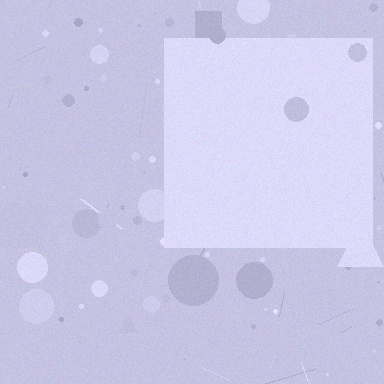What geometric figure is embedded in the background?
A square is embedded in the background.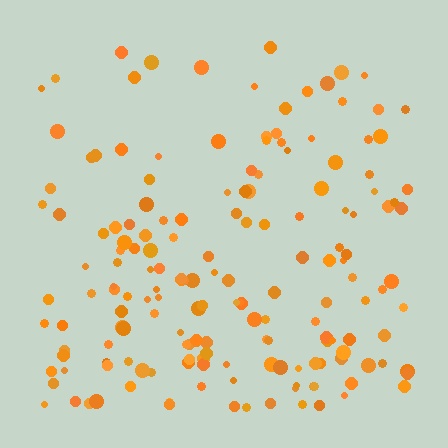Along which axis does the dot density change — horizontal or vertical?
Vertical.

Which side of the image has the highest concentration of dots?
The bottom.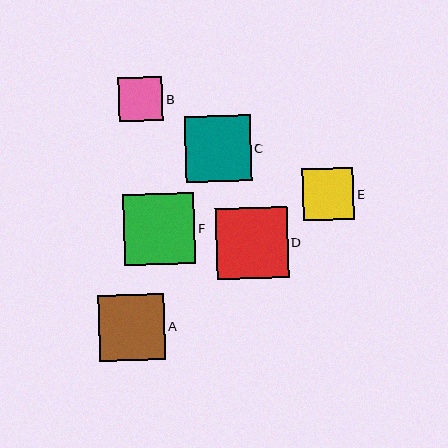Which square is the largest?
Square D is the largest with a size of approximately 71 pixels.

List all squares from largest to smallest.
From largest to smallest: D, F, A, C, E, B.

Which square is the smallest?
Square B is the smallest with a size of approximately 44 pixels.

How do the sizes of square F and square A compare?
Square F and square A are approximately the same size.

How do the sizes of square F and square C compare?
Square F and square C are approximately the same size.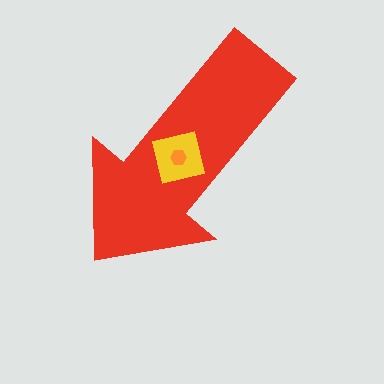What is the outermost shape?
The red arrow.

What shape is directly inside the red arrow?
The yellow square.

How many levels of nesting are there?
3.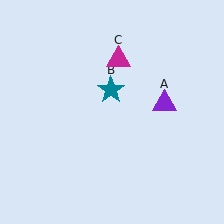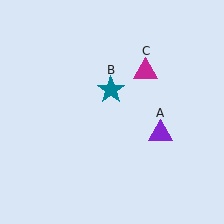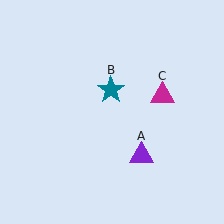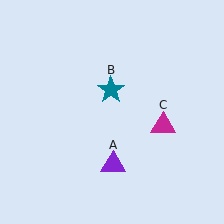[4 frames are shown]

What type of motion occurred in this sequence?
The purple triangle (object A), magenta triangle (object C) rotated clockwise around the center of the scene.